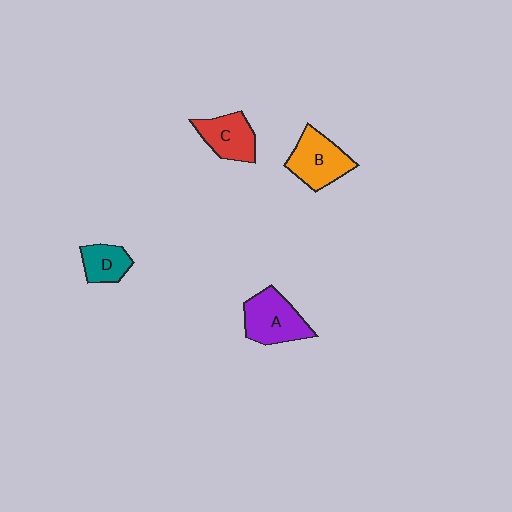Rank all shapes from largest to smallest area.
From largest to smallest: A (purple), B (orange), C (red), D (teal).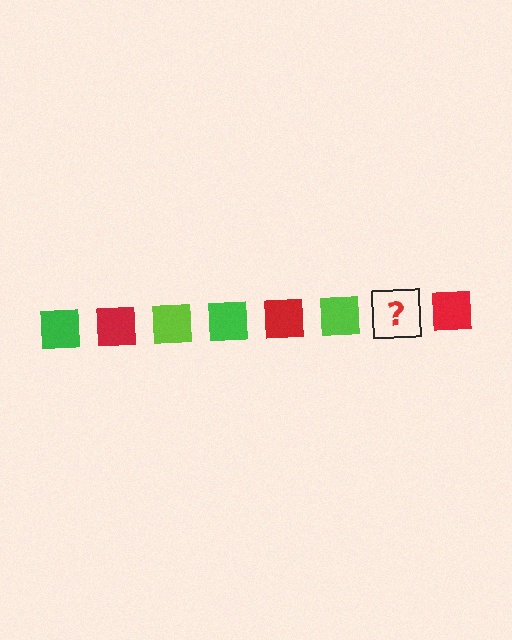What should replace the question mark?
The question mark should be replaced with a green square.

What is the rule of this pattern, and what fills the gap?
The rule is that the pattern cycles through green, red, lime squares. The gap should be filled with a green square.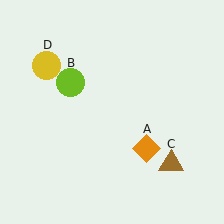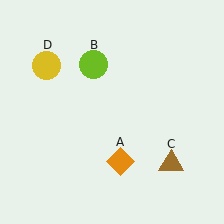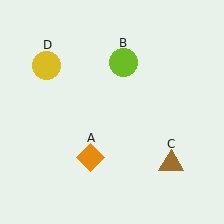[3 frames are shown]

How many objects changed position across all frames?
2 objects changed position: orange diamond (object A), lime circle (object B).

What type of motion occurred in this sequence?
The orange diamond (object A), lime circle (object B) rotated clockwise around the center of the scene.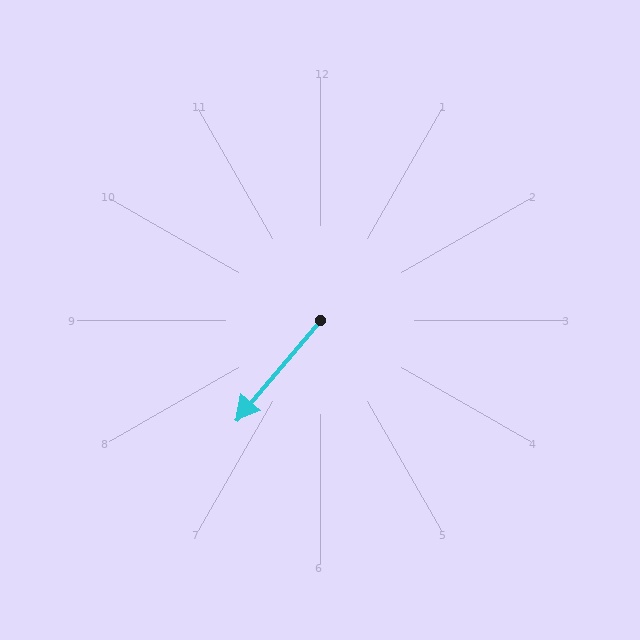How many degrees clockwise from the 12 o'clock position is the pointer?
Approximately 220 degrees.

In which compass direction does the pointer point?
Southwest.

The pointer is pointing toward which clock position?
Roughly 7 o'clock.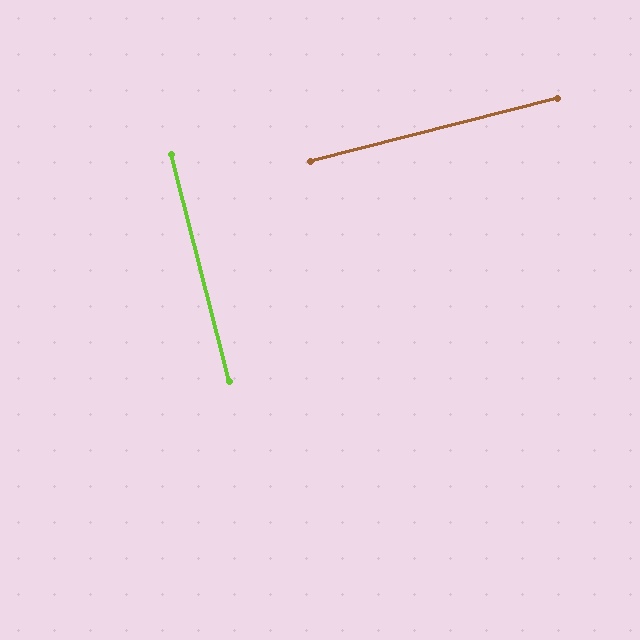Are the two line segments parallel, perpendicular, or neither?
Perpendicular — they meet at approximately 90°.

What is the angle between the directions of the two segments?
Approximately 90 degrees.